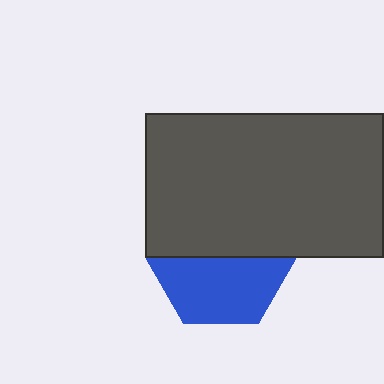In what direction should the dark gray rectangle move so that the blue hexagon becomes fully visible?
The dark gray rectangle should move up. That is the shortest direction to clear the overlap and leave the blue hexagon fully visible.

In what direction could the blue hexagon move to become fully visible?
The blue hexagon could move down. That would shift it out from behind the dark gray rectangle entirely.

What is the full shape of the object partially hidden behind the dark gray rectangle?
The partially hidden object is a blue hexagon.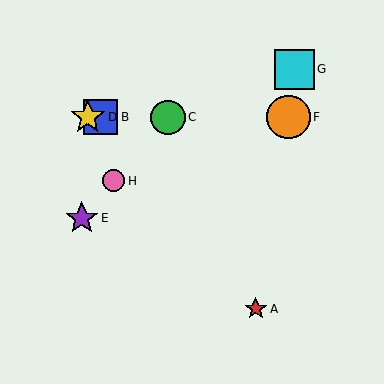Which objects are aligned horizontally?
Objects B, C, D, F are aligned horizontally.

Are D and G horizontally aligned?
No, D is at y≈117 and G is at y≈69.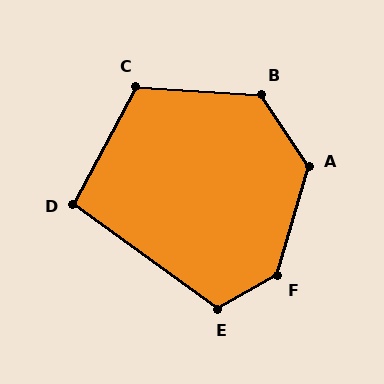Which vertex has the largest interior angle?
F, at approximately 135 degrees.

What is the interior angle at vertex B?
Approximately 127 degrees (obtuse).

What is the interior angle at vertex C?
Approximately 114 degrees (obtuse).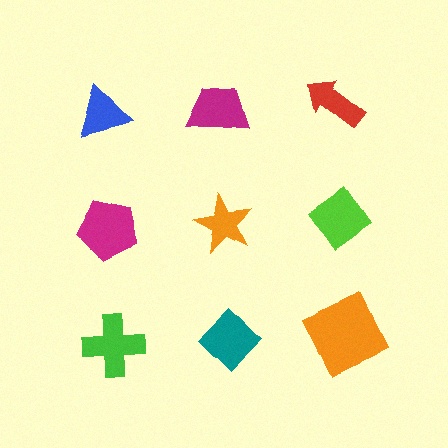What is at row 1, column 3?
A red arrow.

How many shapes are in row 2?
3 shapes.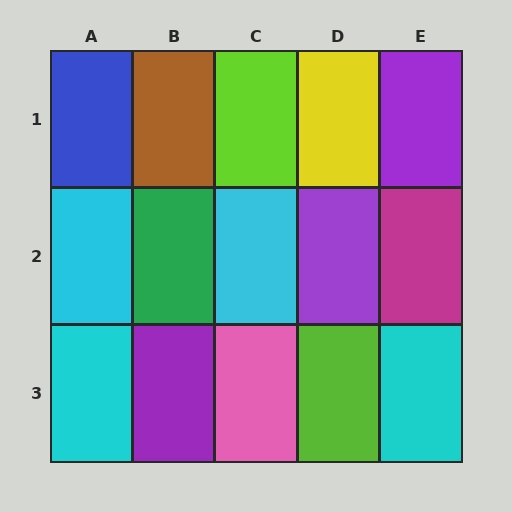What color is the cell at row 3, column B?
Purple.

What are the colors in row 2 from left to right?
Cyan, green, cyan, purple, magenta.